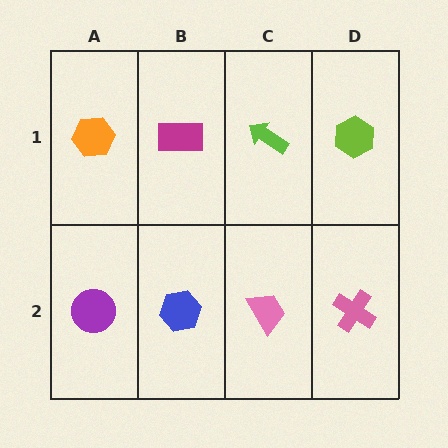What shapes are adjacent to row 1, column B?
A blue hexagon (row 2, column B), an orange hexagon (row 1, column A), a lime arrow (row 1, column C).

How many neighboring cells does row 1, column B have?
3.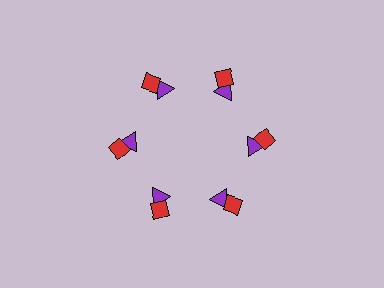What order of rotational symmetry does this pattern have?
This pattern has 6-fold rotational symmetry.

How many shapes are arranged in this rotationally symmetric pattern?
There are 12 shapes, arranged in 6 groups of 2.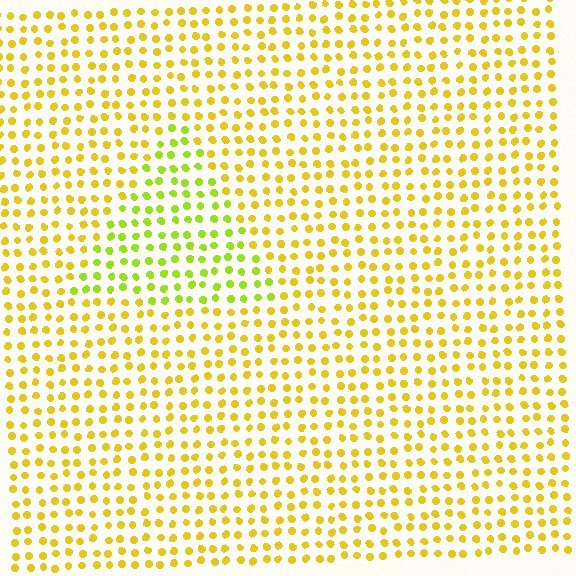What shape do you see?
I see a triangle.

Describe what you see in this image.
The image is filled with small yellow elements in a uniform arrangement. A triangle-shaped region is visible where the elements are tinted to a slightly different hue, forming a subtle color boundary.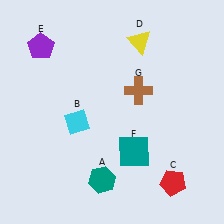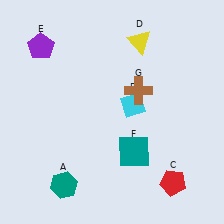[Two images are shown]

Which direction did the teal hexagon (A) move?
The teal hexagon (A) moved left.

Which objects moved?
The objects that moved are: the teal hexagon (A), the cyan diamond (B).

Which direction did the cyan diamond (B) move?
The cyan diamond (B) moved right.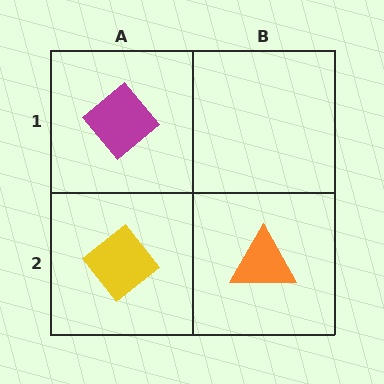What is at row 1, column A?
A magenta diamond.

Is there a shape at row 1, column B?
No, that cell is empty.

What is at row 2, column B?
An orange triangle.